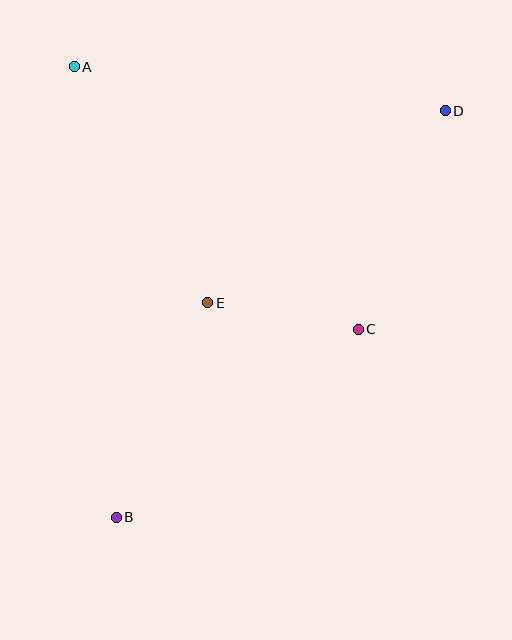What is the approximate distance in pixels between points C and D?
The distance between C and D is approximately 235 pixels.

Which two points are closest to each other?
Points C and E are closest to each other.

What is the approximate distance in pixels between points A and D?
The distance between A and D is approximately 373 pixels.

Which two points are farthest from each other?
Points B and D are farthest from each other.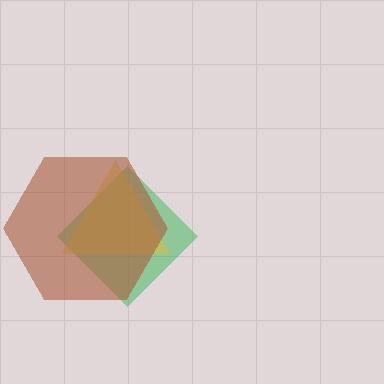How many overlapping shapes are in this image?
There are 3 overlapping shapes in the image.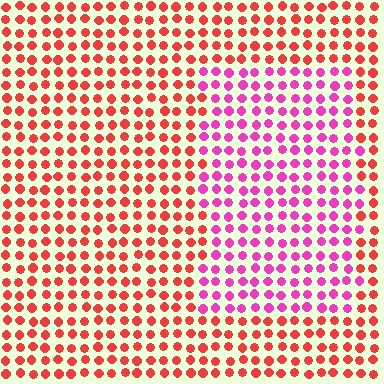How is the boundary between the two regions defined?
The boundary is defined purely by a slight shift in hue (about 45 degrees). Spacing, size, and orientation are identical on both sides.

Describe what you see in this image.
The image is filled with small red elements in a uniform arrangement. A rectangle-shaped region is visible where the elements are tinted to a slightly different hue, forming a subtle color boundary.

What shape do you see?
I see a rectangle.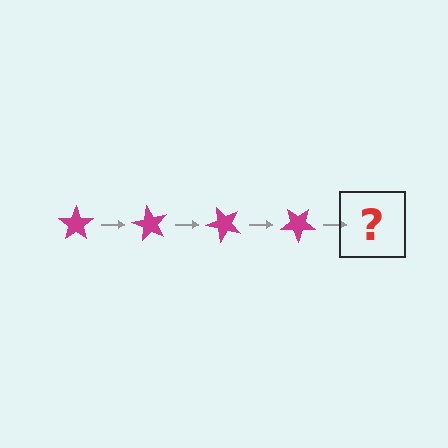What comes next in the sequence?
The next element should be a magenta star rotated 240 degrees.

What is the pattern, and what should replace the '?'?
The pattern is that the star rotates 60 degrees each step. The '?' should be a magenta star rotated 240 degrees.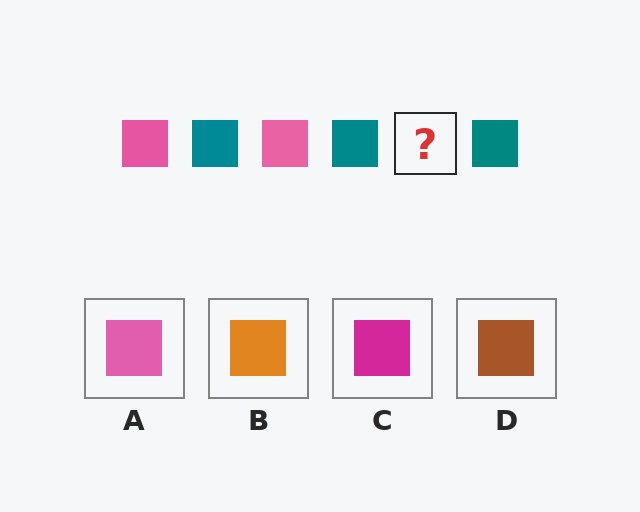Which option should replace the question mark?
Option A.